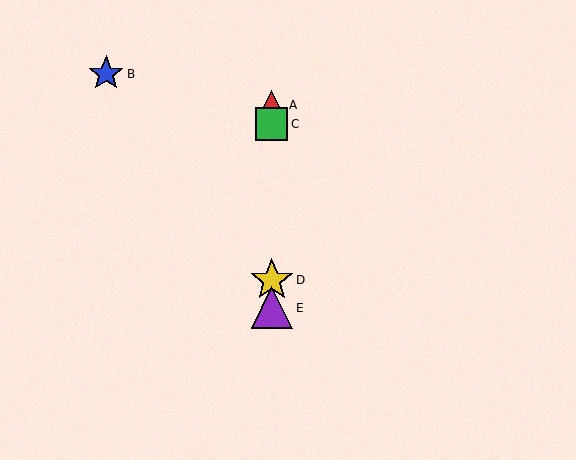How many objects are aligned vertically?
4 objects (A, C, D, E) are aligned vertically.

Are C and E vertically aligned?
Yes, both are at x≈272.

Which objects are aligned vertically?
Objects A, C, D, E are aligned vertically.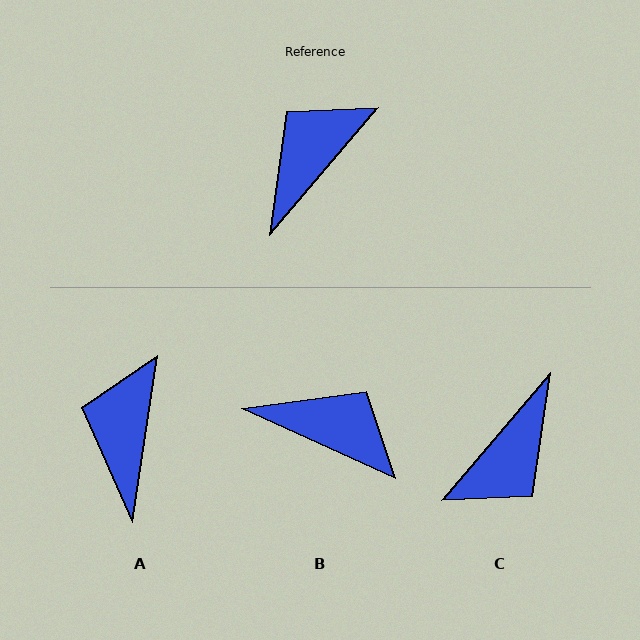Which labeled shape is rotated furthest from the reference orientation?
C, about 180 degrees away.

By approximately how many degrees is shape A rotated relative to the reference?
Approximately 32 degrees counter-clockwise.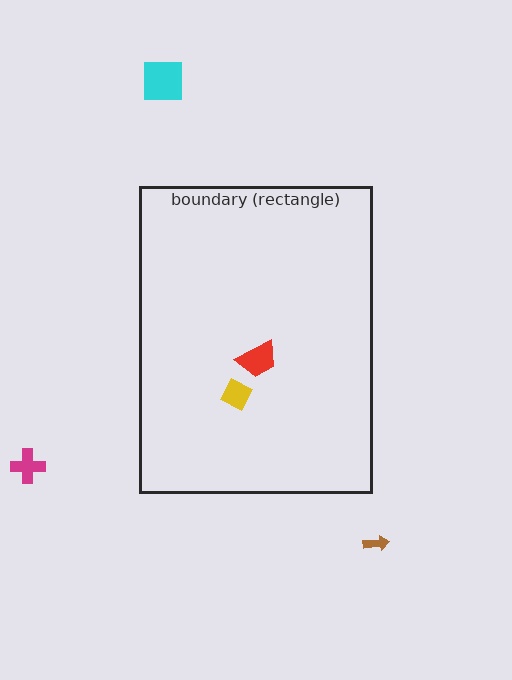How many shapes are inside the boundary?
2 inside, 3 outside.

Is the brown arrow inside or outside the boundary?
Outside.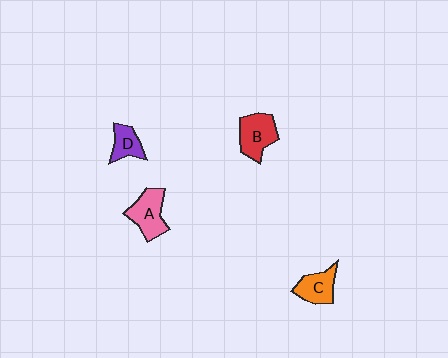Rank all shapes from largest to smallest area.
From largest to smallest: A (pink), B (red), C (orange), D (purple).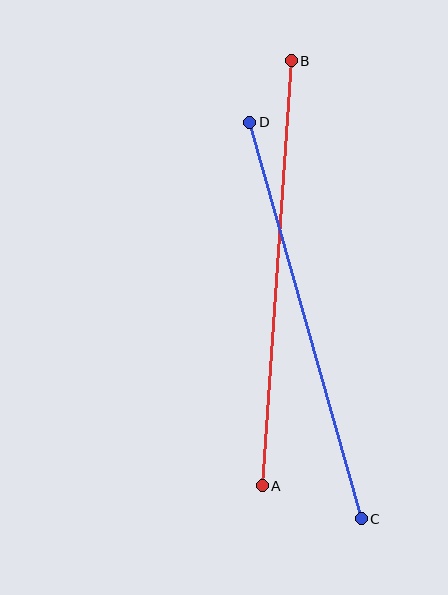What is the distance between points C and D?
The distance is approximately 412 pixels.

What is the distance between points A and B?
The distance is approximately 426 pixels.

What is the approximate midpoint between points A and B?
The midpoint is at approximately (277, 273) pixels.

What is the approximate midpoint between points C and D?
The midpoint is at approximately (305, 320) pixels.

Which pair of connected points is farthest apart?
Points A and B are farthest apart.